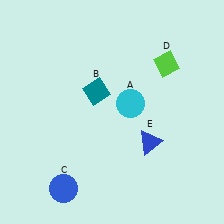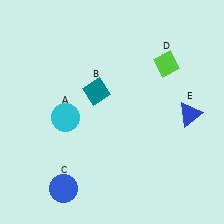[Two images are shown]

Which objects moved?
The objects that moved are: the cyan circle (A), the blue triangle (E).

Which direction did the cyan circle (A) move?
The cyan circle (A) moved left.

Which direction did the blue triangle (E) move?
The blue triangle (E) moved right.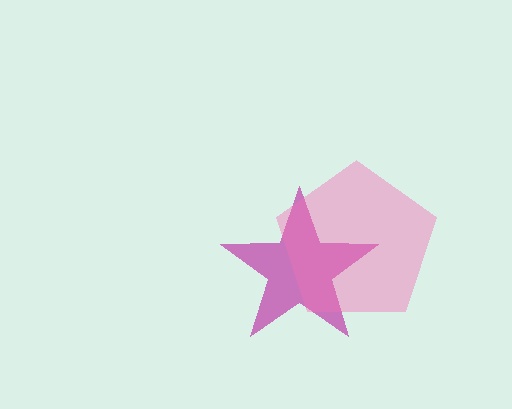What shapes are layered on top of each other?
The layered shapes are: a magenta star, a pink pentagon.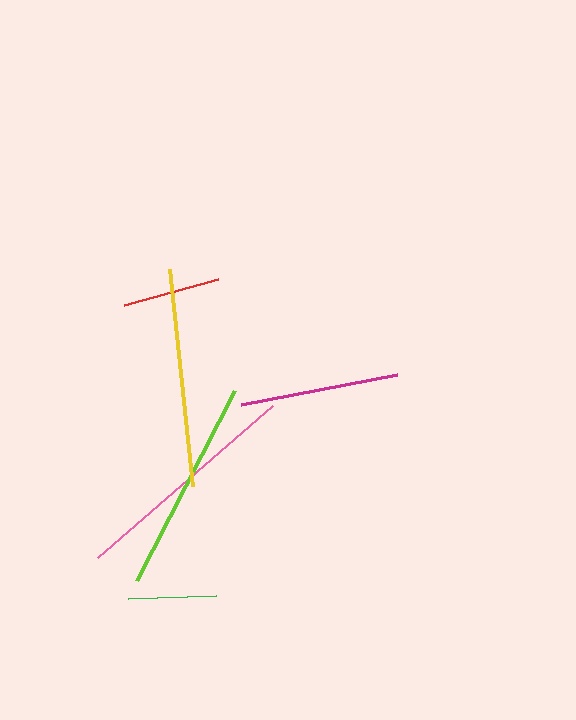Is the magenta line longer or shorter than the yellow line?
The yellow line is longer than the magenta line.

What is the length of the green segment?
The green segment is approximately 88 pixels long.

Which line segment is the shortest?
The green line is the shortest at approximately 88 pixels.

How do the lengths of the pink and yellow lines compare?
The pink and yellow lines are approximately the same length.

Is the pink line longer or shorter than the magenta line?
The pink line is longer than the magenta line.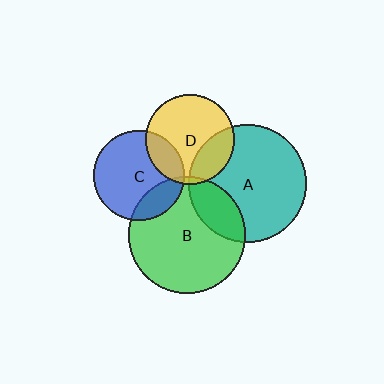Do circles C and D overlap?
Yes.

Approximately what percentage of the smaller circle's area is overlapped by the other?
Approximately 20%.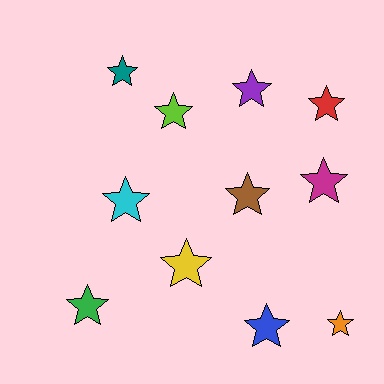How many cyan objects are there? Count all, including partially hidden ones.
There is 1 cyan object.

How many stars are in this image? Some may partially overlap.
There are 11 stars.